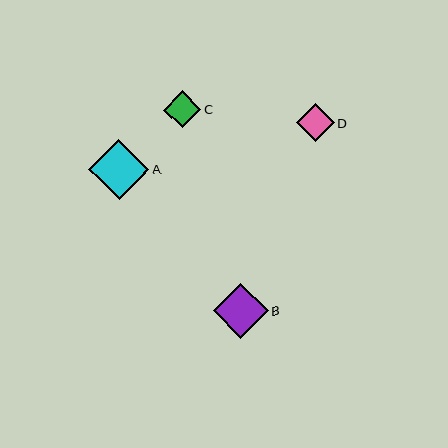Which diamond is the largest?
Diamond A is the largest with a size of approximately 60 pixels.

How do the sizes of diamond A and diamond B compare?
Diamond A and diamond B are approximately the same size.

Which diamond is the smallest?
Diamond C is the smallest with a size of approximately 37 pixels.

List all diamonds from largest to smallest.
From largest to smallest: A, B, D, C.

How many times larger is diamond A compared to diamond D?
Diamond A is approximately 1.6 times the size of diamond D.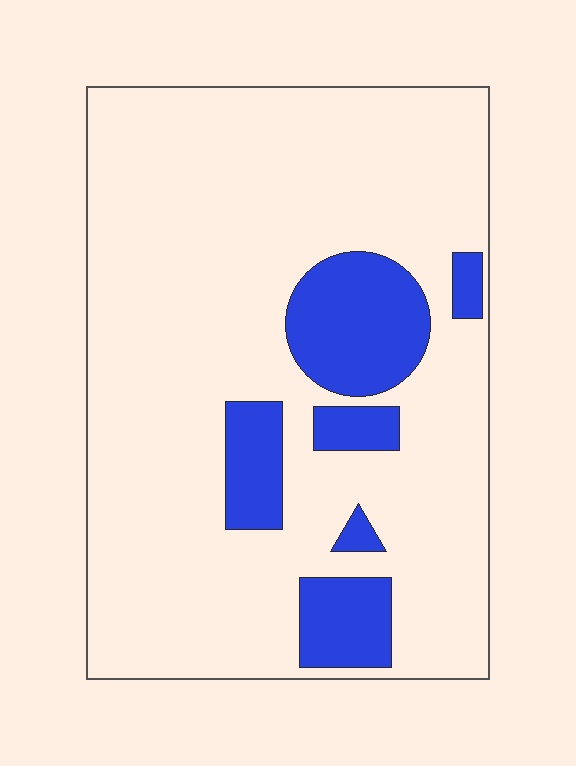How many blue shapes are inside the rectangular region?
6.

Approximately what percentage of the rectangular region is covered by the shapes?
Approximately 15%.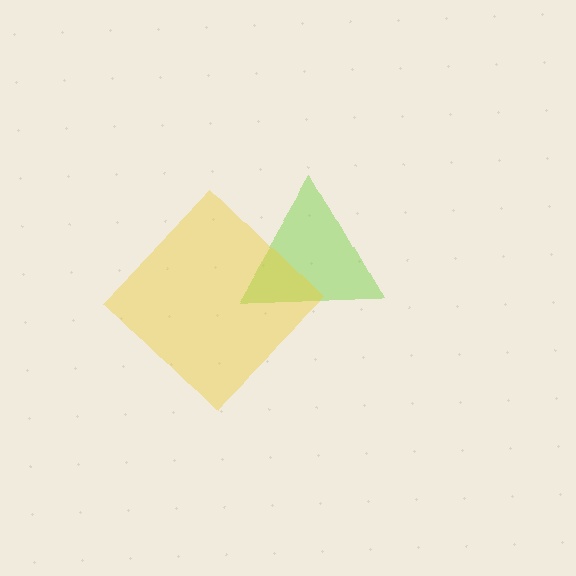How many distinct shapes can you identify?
There are 2 distinct shapes: a lime triangle, a yellow diamond.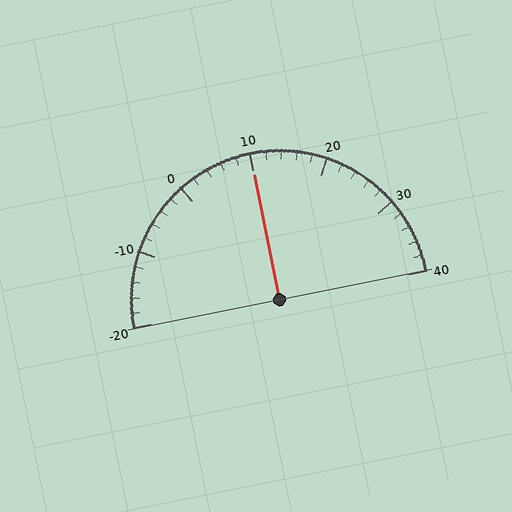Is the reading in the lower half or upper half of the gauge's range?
The reading is in the upper half of the range (-20 to 40).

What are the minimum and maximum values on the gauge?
The gauge ranges from -20 to 40.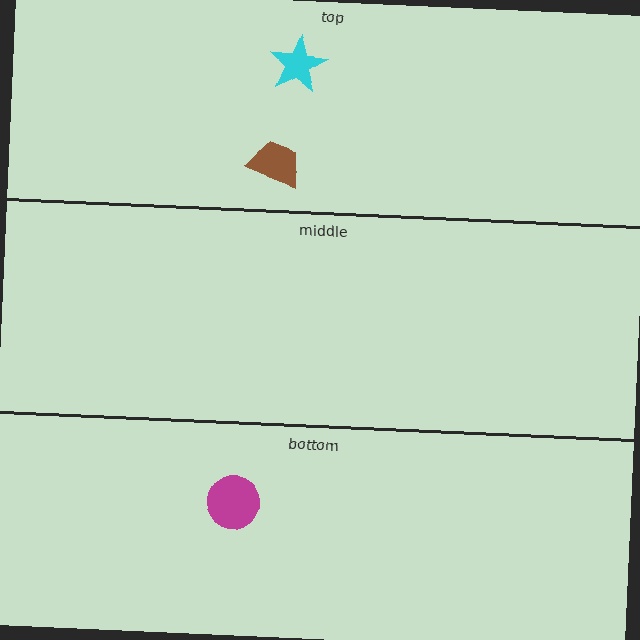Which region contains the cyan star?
The top region.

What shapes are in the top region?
The cyan star, the brown trapezoid.